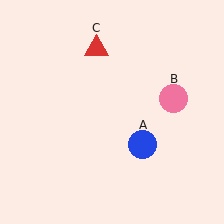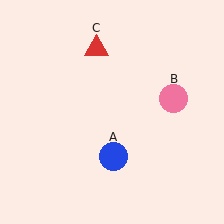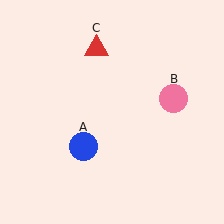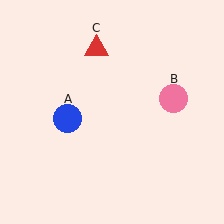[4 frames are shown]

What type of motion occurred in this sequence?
The blue circle (object A) rotated clockwise around the center of the scene.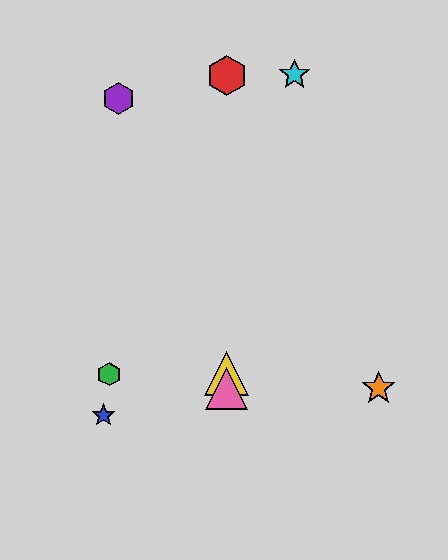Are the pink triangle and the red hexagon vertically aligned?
Yes, both are at x≈227.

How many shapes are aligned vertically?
3 shapes (the red hexagon, the yellow triangle, the pink triangle) are aligned vertically.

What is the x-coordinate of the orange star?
The orange star is at x≈379.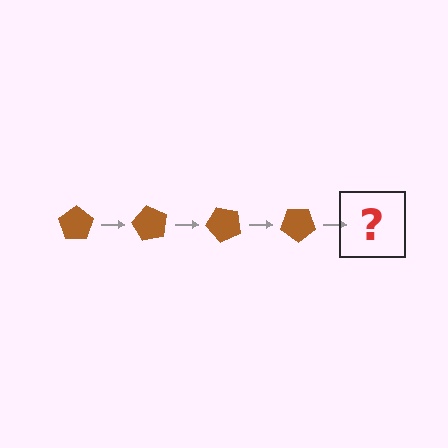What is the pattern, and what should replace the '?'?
The pattern is that the pentagon rotates 60 degrees each step. The '?' should be a brown pentagon rotated 240 degrees.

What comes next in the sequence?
The next element should be a brown pentagon rotated 240 degrees.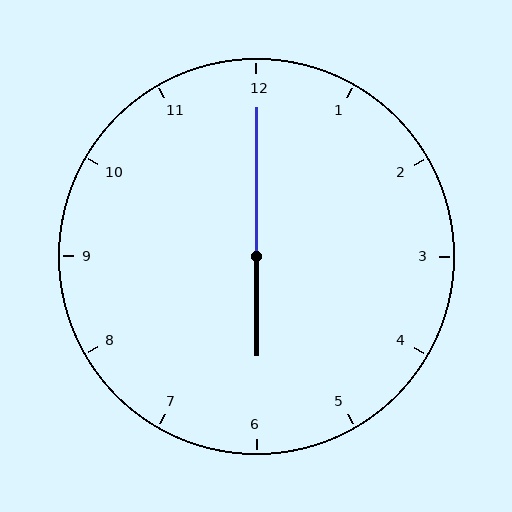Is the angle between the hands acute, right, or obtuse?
It is obtuse.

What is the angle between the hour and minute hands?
Approximately 180 degrees.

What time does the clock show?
6:00.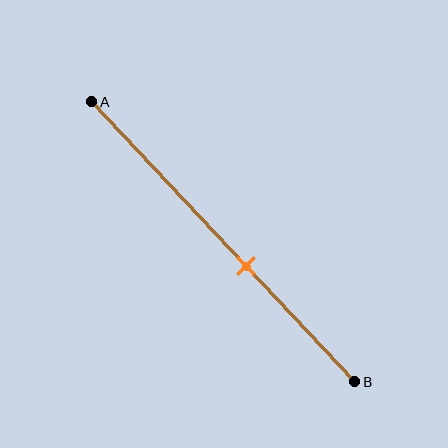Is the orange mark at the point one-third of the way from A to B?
No, the mark is at about 60% from A, not at the 33% one-third point.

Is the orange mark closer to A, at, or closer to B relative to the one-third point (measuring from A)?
The orange mark is closer to point B than the one-third point of segment AB.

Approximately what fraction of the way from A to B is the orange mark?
The orange mark is approximately 60% of the way from A to B.